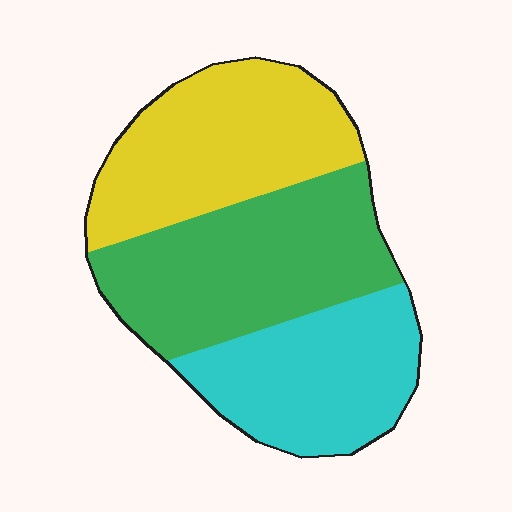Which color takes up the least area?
Cyan, at roughly 30%.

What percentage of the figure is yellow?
Yellow takes up about one third (1/3) of the figure.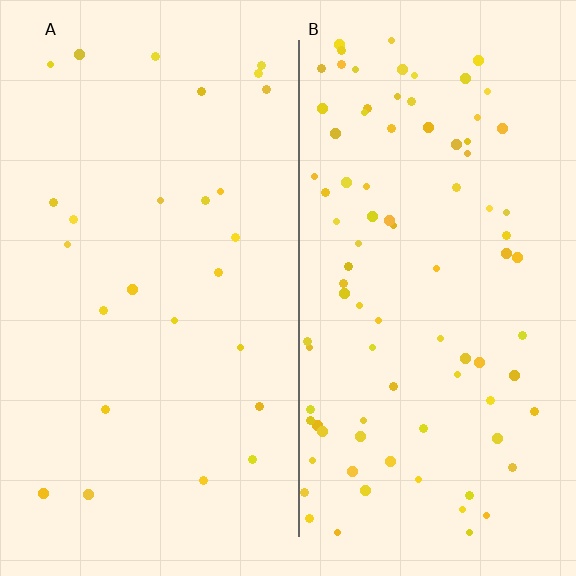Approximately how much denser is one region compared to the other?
Approximately 3.4× — region B over region A.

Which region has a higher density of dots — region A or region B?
B (the right).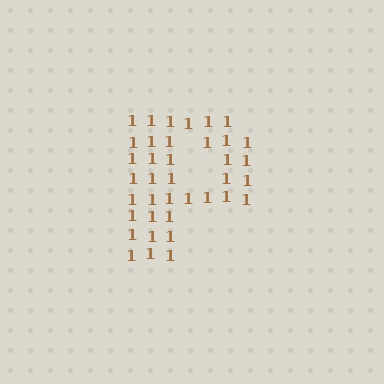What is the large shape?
The large shape is the letter P.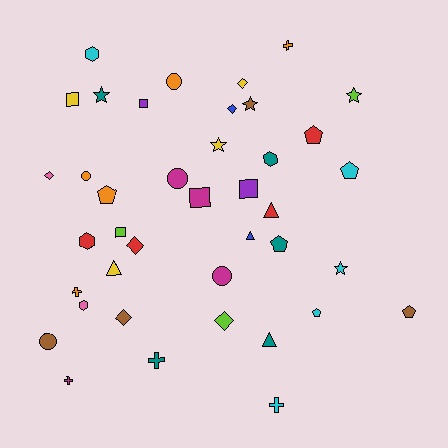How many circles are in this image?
There are 5 circles.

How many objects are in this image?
There are 40 objects.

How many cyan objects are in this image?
There are 5 cyan objects.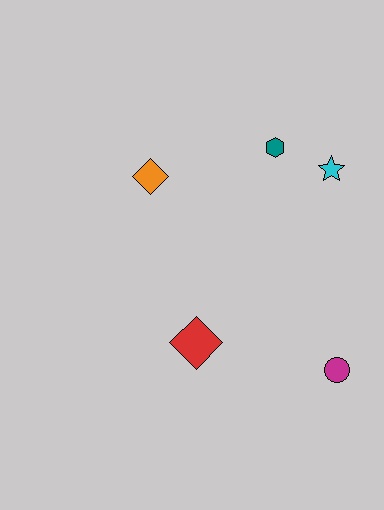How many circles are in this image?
There is 1 circle.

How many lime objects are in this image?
There are no lime objects.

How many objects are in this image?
There are 5 objects.